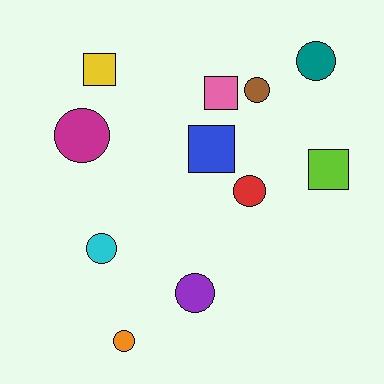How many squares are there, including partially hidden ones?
There are 4 squares.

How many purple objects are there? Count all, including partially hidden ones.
There is 1 purple object.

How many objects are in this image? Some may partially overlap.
There are 11 objects.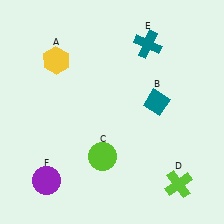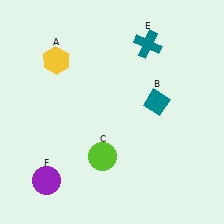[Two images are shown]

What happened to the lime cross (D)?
The lime cross (D) was removed in Image 2. It was in the bottom-right area of Image 1.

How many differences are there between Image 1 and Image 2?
There is 1 difference between the two images.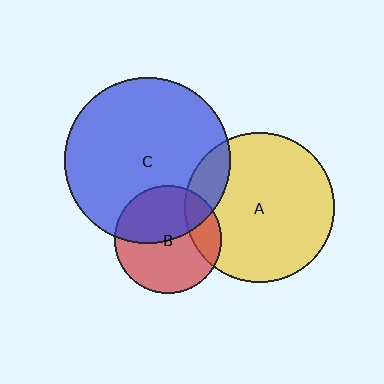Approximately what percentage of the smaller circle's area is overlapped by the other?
Approximately 15%.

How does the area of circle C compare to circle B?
Approximately 2.4 times.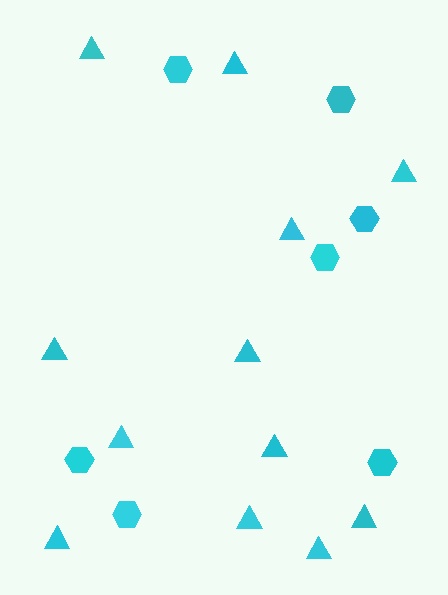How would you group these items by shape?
There are 2 groups: one group of hexagons (7) and one group of triangles (12).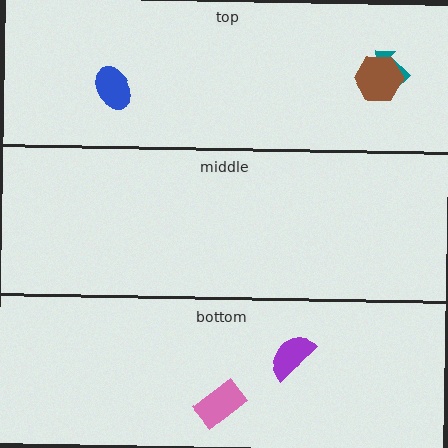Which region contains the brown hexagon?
The top region.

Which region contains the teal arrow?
The top region.